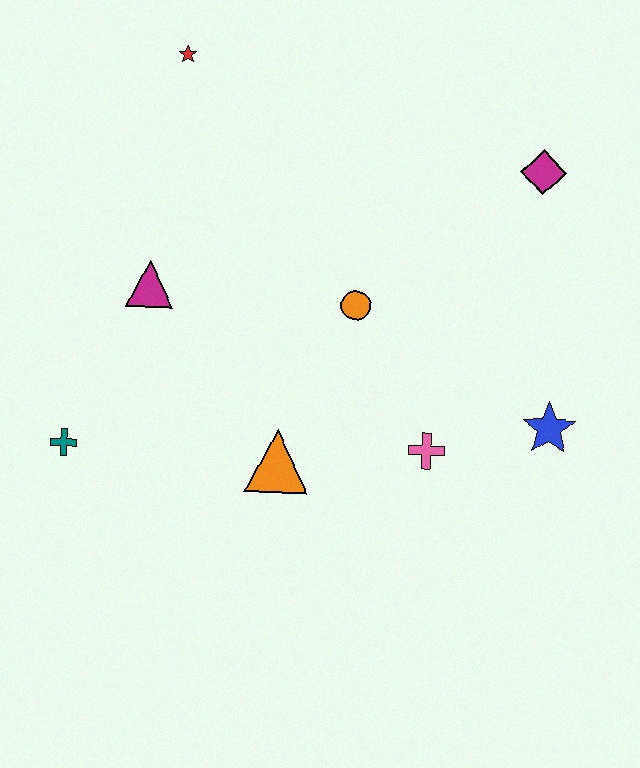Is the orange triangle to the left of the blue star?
Yes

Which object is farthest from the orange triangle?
The red star is farthest from the orange triangle.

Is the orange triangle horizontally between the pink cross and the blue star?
No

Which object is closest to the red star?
The magenta triangle is closest to the red star.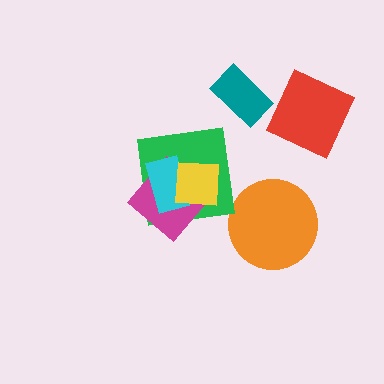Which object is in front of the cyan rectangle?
The yellow square is in front of the cyan rectangle.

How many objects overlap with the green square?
3 objects overlap with the green square.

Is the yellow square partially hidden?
No, no other shape covers it.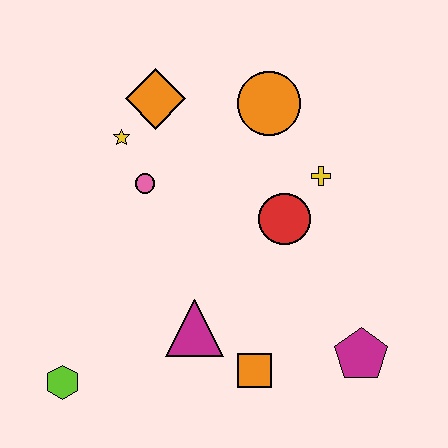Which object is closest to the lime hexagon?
The magenta triangle is closest to the lime hexagon.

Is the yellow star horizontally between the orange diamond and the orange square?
No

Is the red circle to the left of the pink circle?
No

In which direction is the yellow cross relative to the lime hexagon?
The yellow cross is to the right of the lime hexagon.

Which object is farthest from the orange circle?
The lime hexagon is farthest from the orange circle.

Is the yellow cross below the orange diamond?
Yes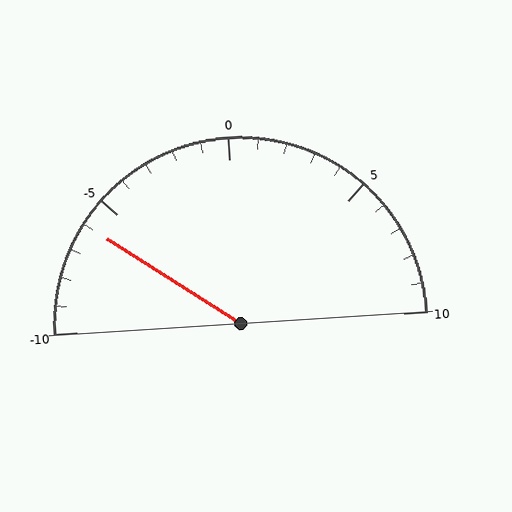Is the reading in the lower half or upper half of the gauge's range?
The reading is in the lower half of the range (-10 to 10).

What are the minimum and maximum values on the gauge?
The gauge ranges from -10 to 10.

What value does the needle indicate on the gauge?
The needle indicates approximately -6.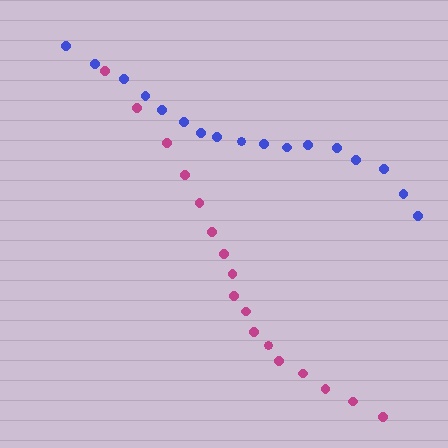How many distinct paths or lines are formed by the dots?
There are 2 distinct paths.